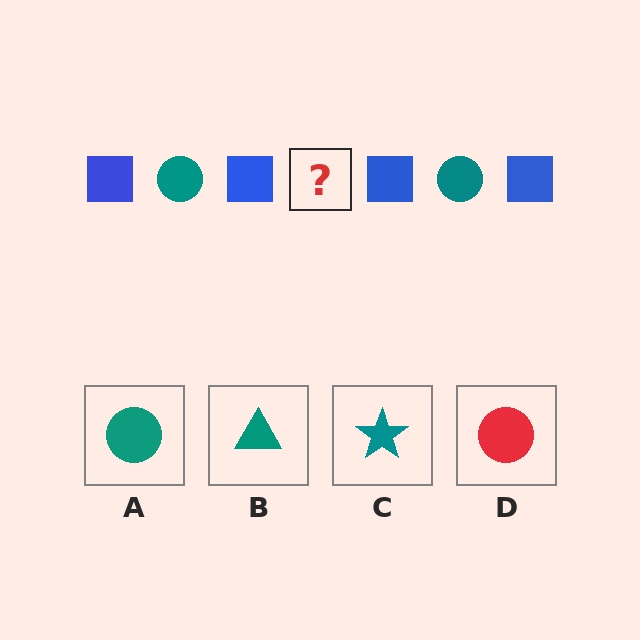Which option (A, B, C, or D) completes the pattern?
A.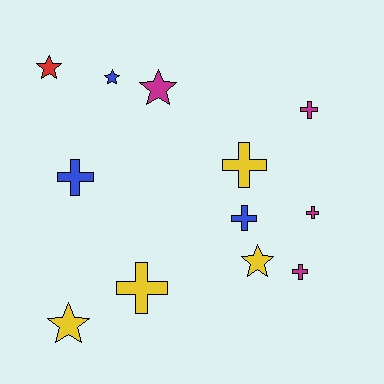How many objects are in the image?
There are 12 objects.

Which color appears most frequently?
Yellow, with 4 objects.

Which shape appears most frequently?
Cross, with 7 objects.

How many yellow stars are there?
There are 2 yellow stars.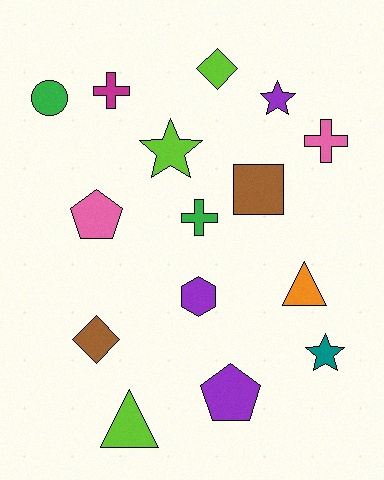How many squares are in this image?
There is 1 square.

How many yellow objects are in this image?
There are no yellow objects.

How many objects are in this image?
There are 15 objects.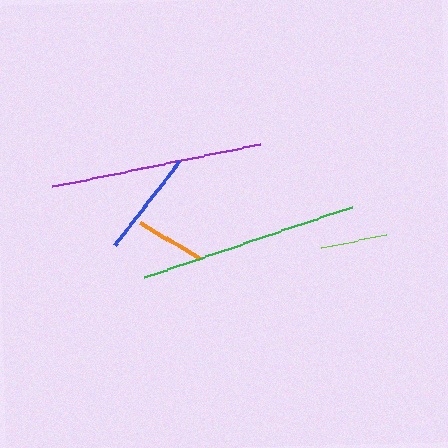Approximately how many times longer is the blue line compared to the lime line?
The blue line is approximately 1.6 times the length of the lime line.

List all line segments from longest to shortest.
From longest to shortest: green, purple, blue, orange, lime.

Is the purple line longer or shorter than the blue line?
The purple line is longer than the blue line.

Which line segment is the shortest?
The lime line is the shortest at approximately 67 pixels.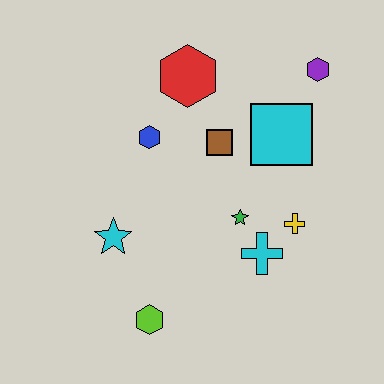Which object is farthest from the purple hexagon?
The lime hexagon is farthest from the purple hexagon.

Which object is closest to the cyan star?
The lime hexagon is closest to the cyan star.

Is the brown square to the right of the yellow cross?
No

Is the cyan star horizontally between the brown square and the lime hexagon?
No